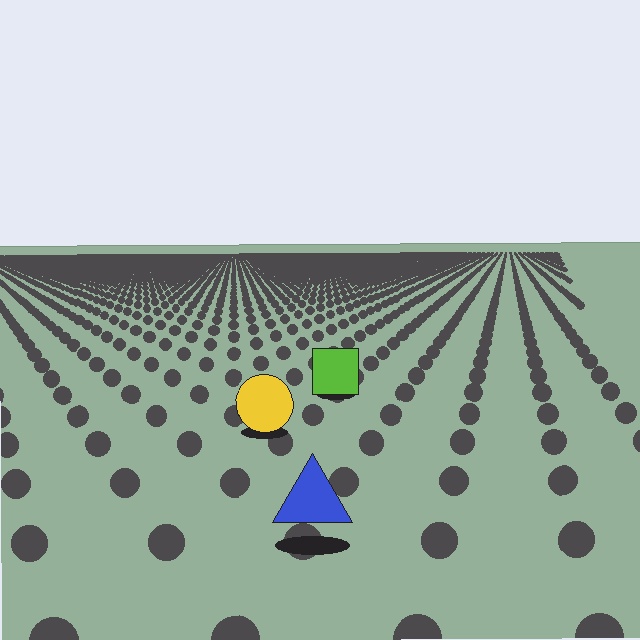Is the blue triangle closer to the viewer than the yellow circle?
Yes. The blue triangle is closer — you can tell from the texture gradient: the ground texture is coarser near it.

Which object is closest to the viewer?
The blue triangle is closest. The texture marks near it are larger and more spread out.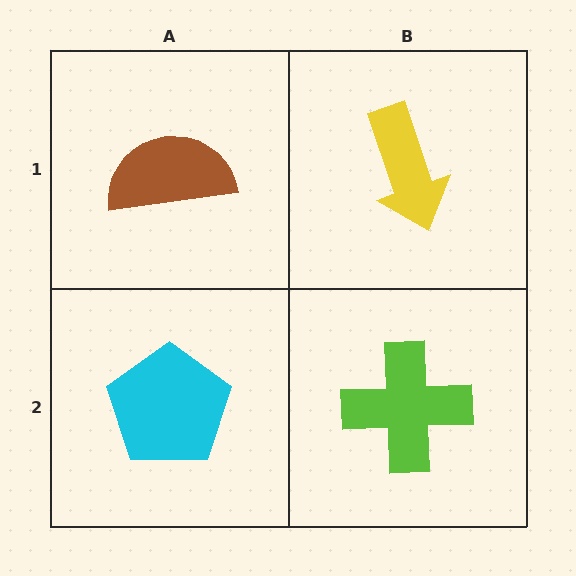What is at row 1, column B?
A yellow arrow.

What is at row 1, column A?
A brown semicircle.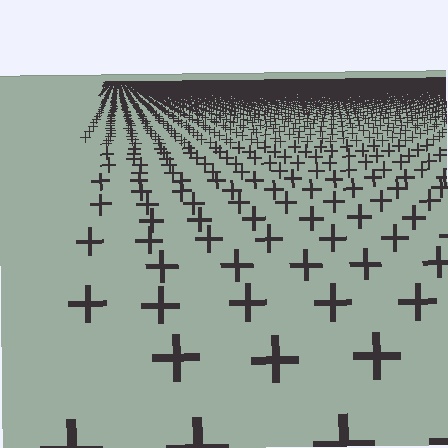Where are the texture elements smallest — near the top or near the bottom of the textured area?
Near the top.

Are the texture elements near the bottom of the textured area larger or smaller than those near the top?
Larger. Near the bottom, elements are closer to the viewer and appear at a bigger on-screen size.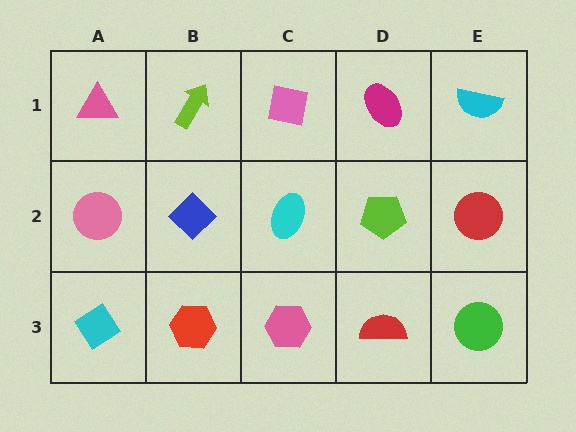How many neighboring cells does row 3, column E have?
2.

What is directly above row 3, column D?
A lime pentagon.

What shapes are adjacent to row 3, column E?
A red circle (row 2, column E), a red semicircle (row 3, column D).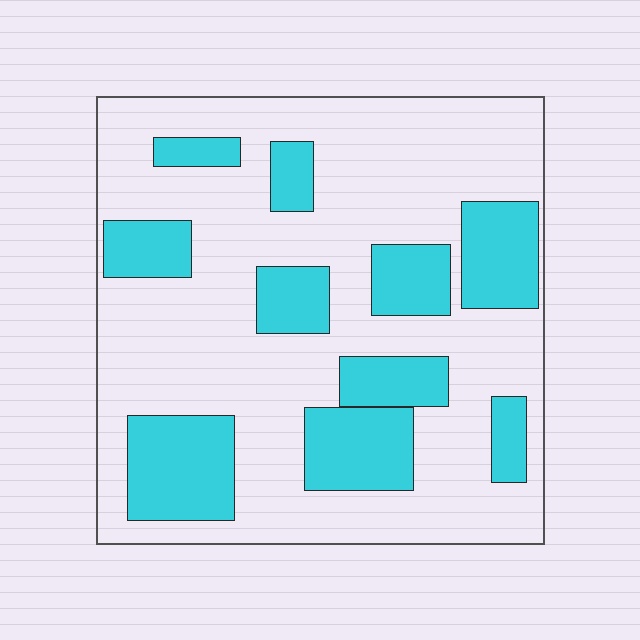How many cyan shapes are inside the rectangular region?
10.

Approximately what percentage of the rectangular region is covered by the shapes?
Approximately 30%.